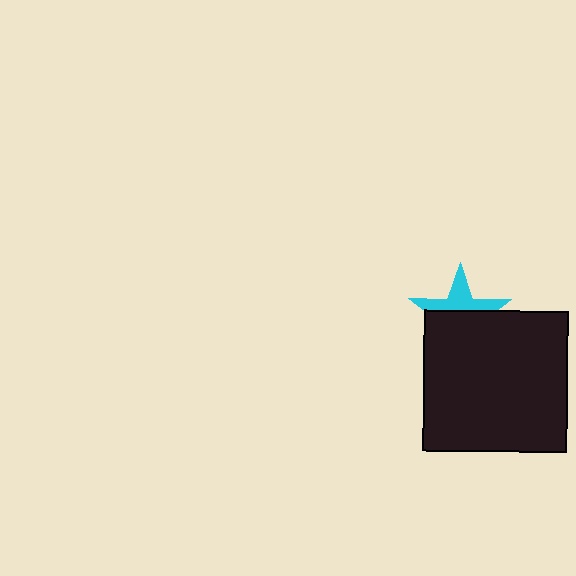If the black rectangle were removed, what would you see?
You would see the complete cyan star.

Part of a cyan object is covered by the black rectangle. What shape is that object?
It is a star.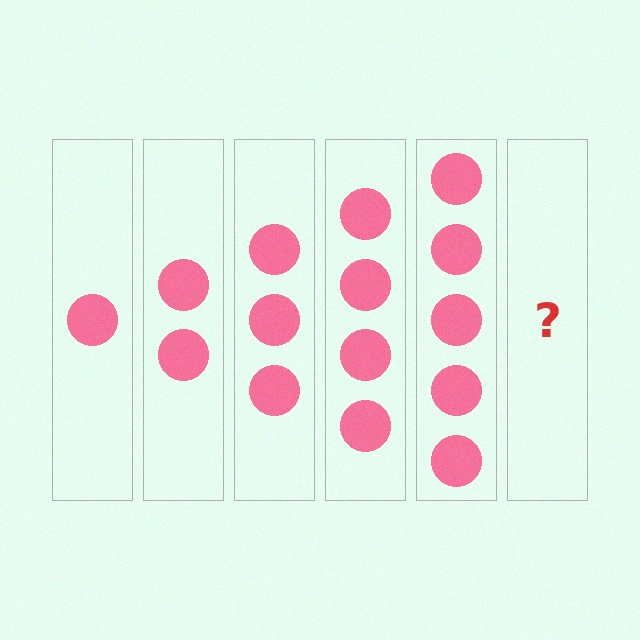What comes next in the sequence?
The next element should be 6 circles.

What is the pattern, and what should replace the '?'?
The pattern is that each step adds one more circle. The '?' should be 6 circles.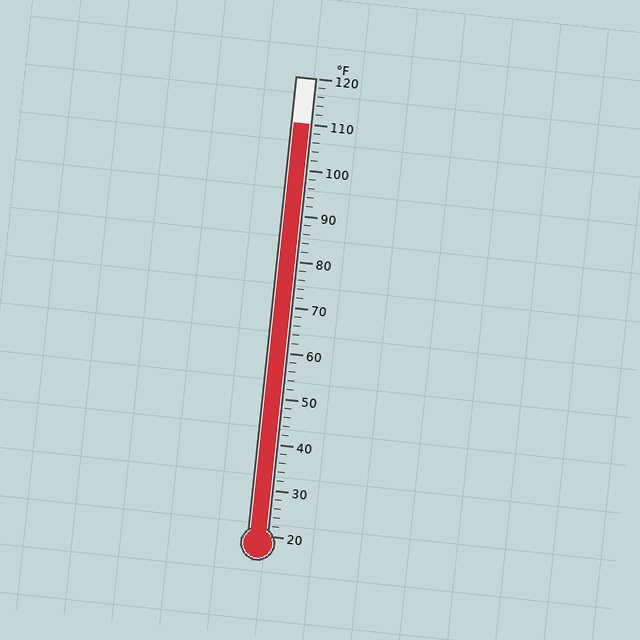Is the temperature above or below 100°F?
The temperature is above 100°F.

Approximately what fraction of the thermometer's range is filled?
The thermometer is filled to approximately 90% of its range.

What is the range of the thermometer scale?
The thermometer scale ranges from 20°F to 120°F.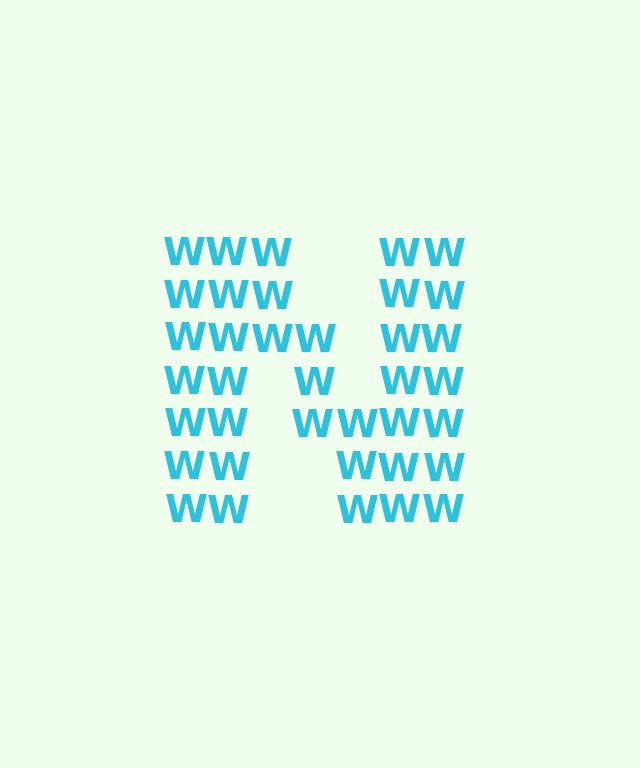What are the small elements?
The small elements are letter W's.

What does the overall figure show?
The overall figure shows the letter N.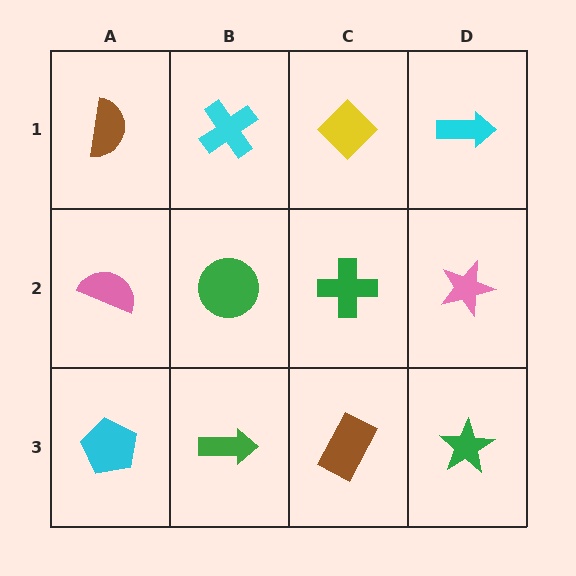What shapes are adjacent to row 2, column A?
A brown semicircle (row 1, column A), a cyan pentagon (row 3, column A), a green circle (row 2, column B).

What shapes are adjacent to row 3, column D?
A pink star (row 2, column D), a brown rectangle (row 3, column C).